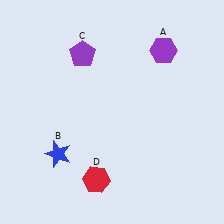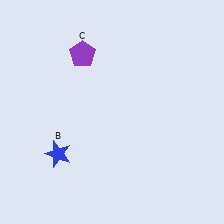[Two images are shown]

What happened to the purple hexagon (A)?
The purple hexagon (A) was removed in Image 2. It was in the top-right area of Image 1.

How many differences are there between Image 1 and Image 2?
There are 2 differences between the two images.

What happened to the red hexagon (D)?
The red hexagon (D) was removed in Image 2. It was in the bottom-left area of Image 1.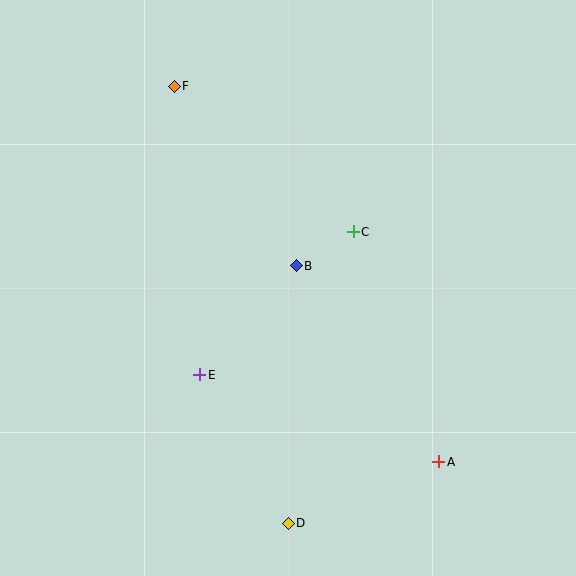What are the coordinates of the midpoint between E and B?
The midpoint between E and B is at (248, 320).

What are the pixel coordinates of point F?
Point F is at (174, 86).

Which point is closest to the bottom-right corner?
Point A is closest to the bottom-right corner.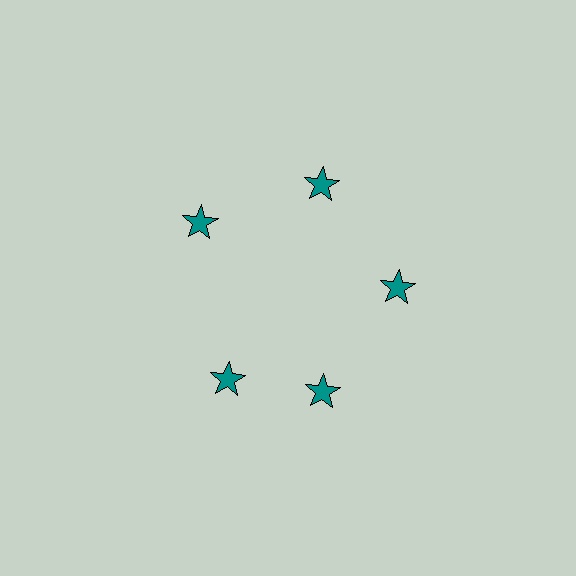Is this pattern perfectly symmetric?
No. The 5 teal stars are arranged in a ring, but one element near the 8 o'clock position is rotated out of alignment along the ring, breaking the 5-fold rotational symmetry.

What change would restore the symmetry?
The symmetry would be restored by rotating it back into even spacing with its neighbors so that all 5 stars sit at equal angles and equal distance from the center.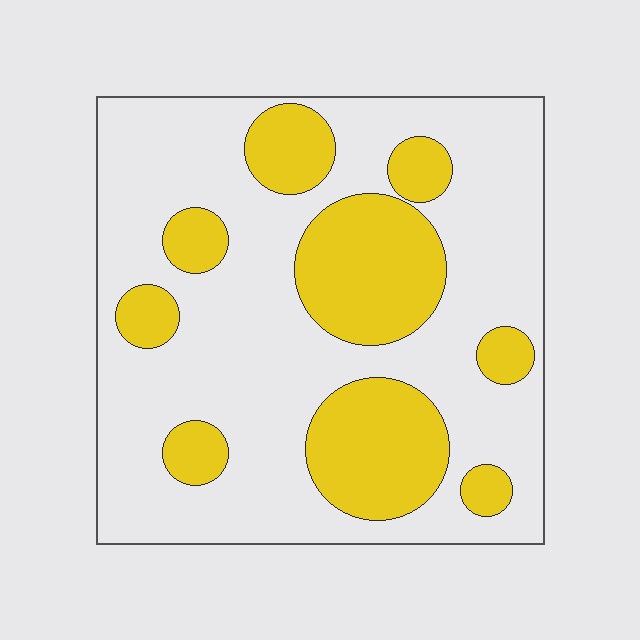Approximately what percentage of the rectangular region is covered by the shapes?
Approximately 30%.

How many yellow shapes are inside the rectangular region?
9.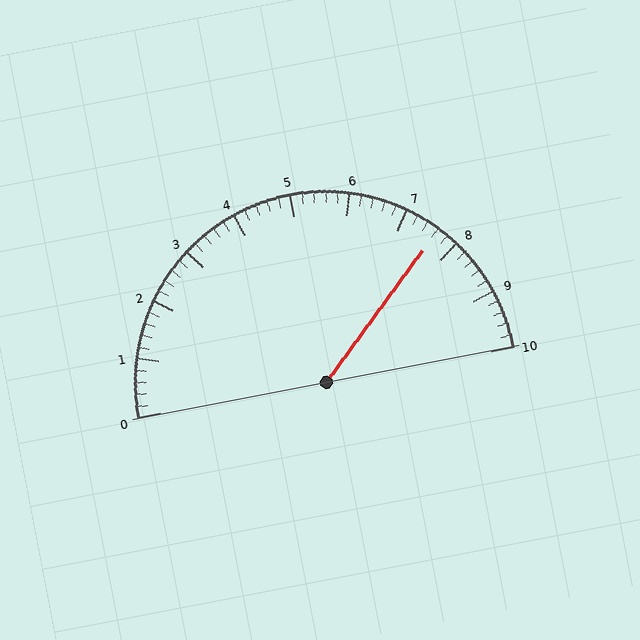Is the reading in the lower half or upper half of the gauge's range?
The reading is in the upper half of the range (0 to 10).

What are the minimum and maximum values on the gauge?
The gauge ranges from 0 to 10.